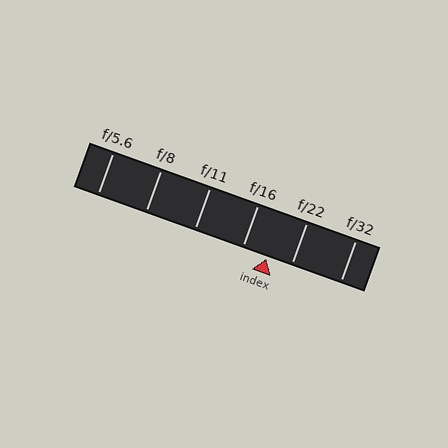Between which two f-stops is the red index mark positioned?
The index mark is between f/16 and f/22.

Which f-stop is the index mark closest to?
The index mark is closest to f/16.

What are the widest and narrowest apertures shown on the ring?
The widest aperture shown is f/5.6 and the narrowest is f/32.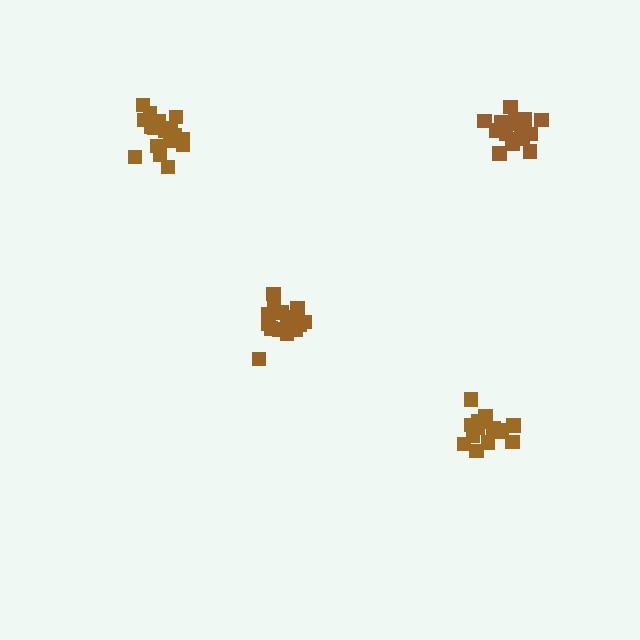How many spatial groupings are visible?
There are 4 spatial groupings.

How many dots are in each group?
Group 1: 19 dots, Group 2: 16 dots, Group 3: 17 dots, Group 4: 17 dots (69 total).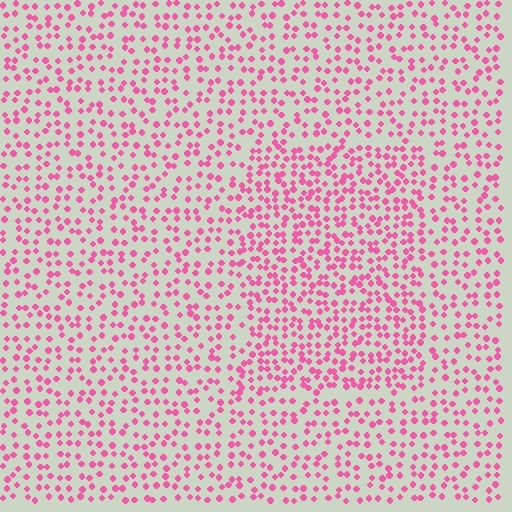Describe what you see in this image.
The image contains small pink elements arranged at two different densities. A rectangle-shaped region is visible where the elements are more densely packed than the surrounding area.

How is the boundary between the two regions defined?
The boundary is defined by a change in element density (approximately 1.6x ratio). All elements are the same color, size, and shape.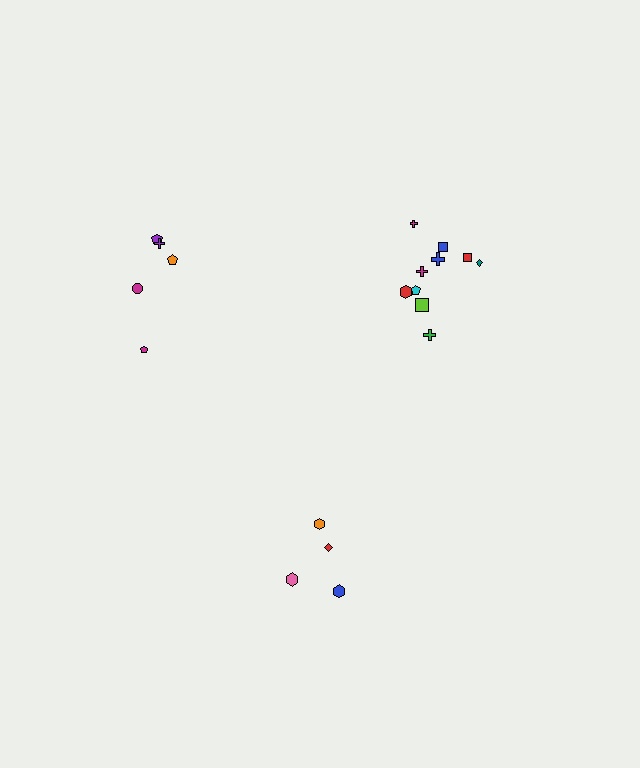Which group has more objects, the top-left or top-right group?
The top-right group.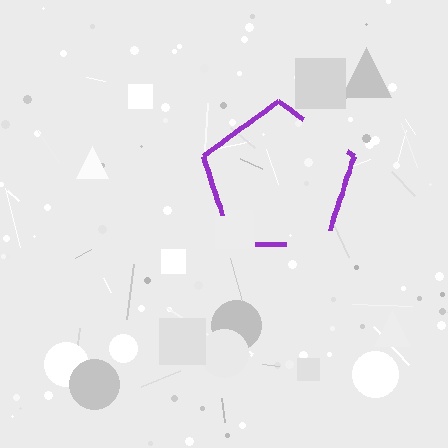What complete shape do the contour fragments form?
The contour fragments form a pentagon.